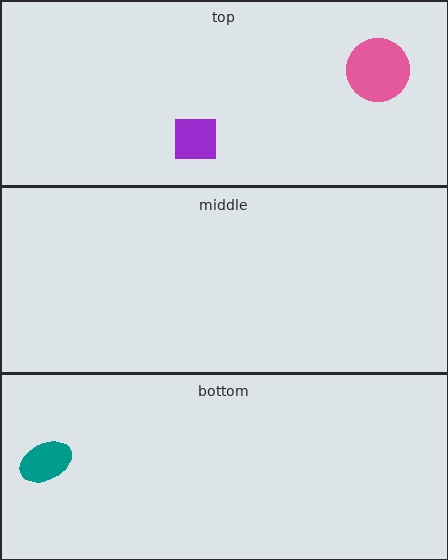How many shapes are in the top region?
2.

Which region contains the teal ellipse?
The bottom region.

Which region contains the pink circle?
The top region.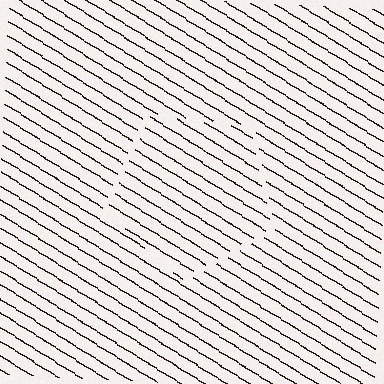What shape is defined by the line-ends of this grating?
An illusory pentagon. The interior of the shape contains the same grating, shifted by half a period — the contour is defined by the phase discontinuity where line-ends from the inner and outer gratings abut.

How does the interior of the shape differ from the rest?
The interior of the shape contains the same grating, shifted by half a period — the contour is defined by the phase discontinuity where line-ends from the inner and outer gratings abut.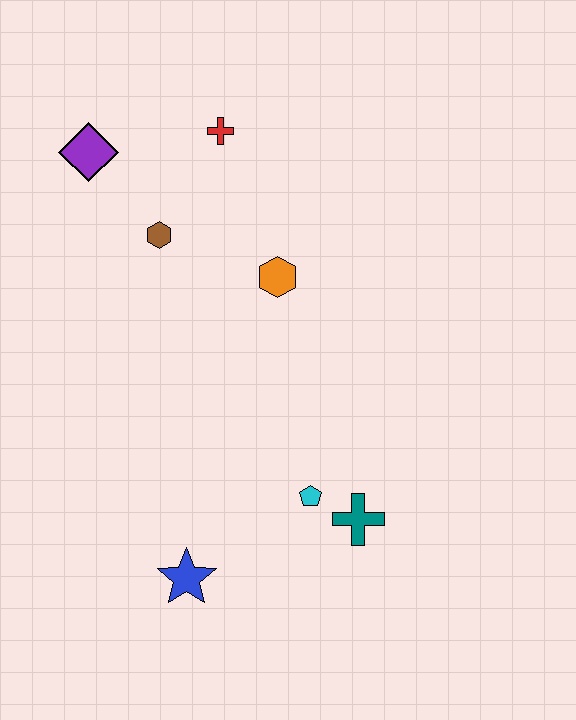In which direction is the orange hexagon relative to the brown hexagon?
The orange hexagon is to the right of the brown hexagon.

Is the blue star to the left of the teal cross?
Yes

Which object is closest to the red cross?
The brown hexagon is closest to the red cross.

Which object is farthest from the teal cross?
The purple diamond is farthest from the teal cross.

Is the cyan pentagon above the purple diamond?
No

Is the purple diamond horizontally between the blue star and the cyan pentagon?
No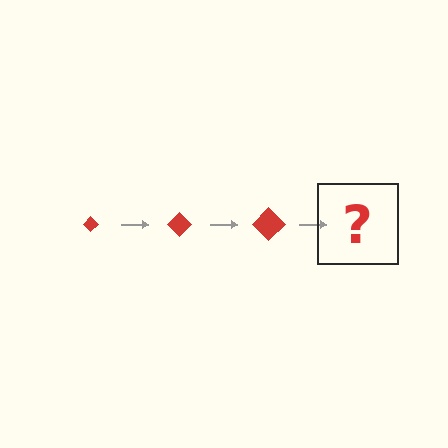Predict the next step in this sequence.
The next step is a red diamond, larger than the previous one.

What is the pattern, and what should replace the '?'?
The pattern is that the diamond gets progressively larger each step. The '?' should be a red diamond, larger than the previous one.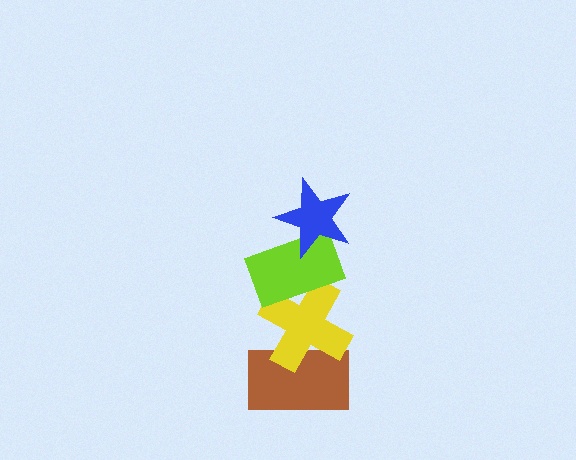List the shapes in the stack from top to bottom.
From top to bottom: the blue star, the lime rectangle, the yellow cross, the brown rectangle.